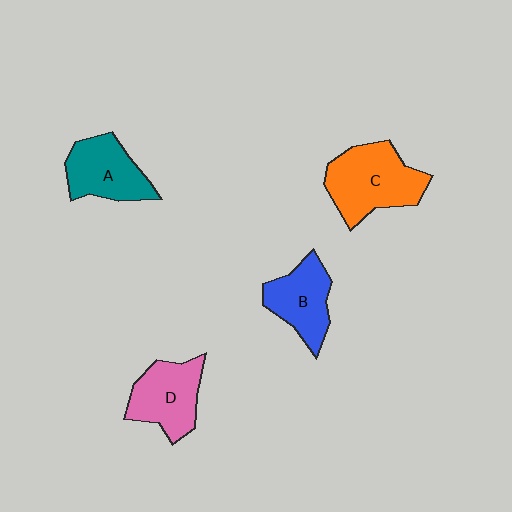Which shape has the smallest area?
Shape B (blue).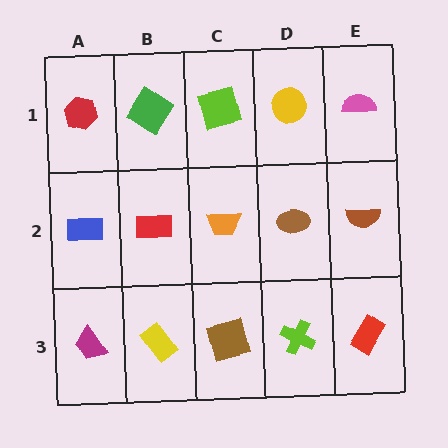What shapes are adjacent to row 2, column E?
A pink semicircle (row 1, column E), a red rectangle (row 3, column E), a brown ellipse (row 2, column D).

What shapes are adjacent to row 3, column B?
A red rectangle (row 2, column B), a magenta trapezoid (row 3, column A), a brown square (row 3, column C).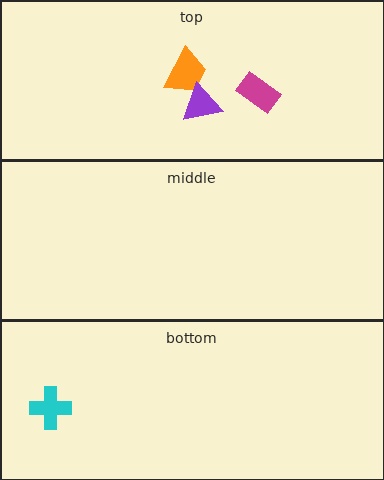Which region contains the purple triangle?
The top region.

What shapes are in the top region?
The orange trapezoid, the purple triangle, the magenta rectangle.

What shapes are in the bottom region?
The cyan cross.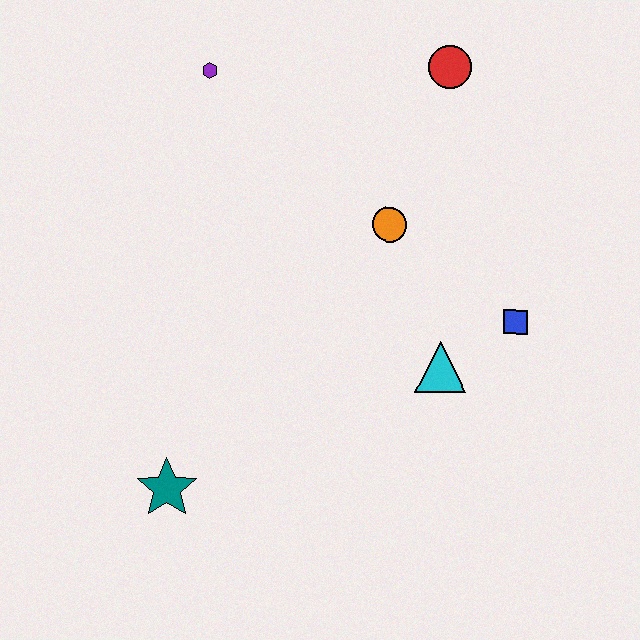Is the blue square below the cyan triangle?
No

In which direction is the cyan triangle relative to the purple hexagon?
The cyan triangle is below the purple hexagon.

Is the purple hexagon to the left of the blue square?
Yes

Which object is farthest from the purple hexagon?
The teal star is farthest from the purple hexagon.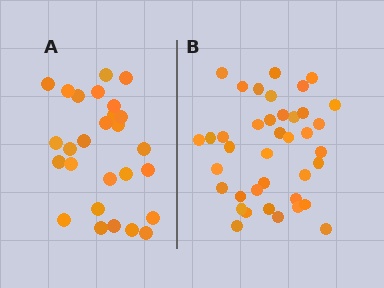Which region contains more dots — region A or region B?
Region B (the right region) has more dots.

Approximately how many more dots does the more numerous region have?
Region B has roughly 12 or so more dots than region A.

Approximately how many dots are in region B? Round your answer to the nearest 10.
About 40 dots. (The exact count is 39, which rounds to 40.)